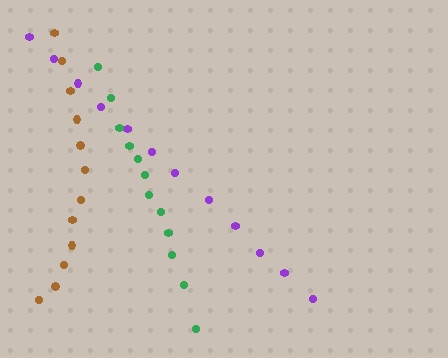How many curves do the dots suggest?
There are 3 distinct paths.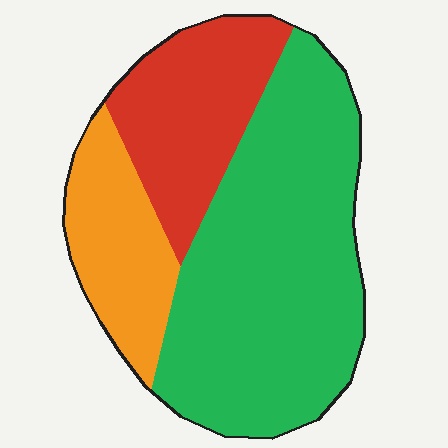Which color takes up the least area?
Orange, at roughly 20%.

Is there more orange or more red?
Red.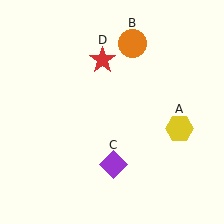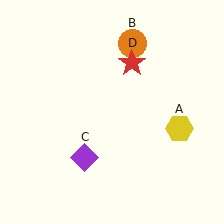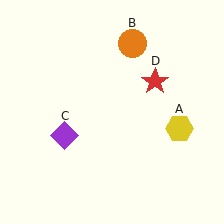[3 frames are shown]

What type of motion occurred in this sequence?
The purple diamond (object C), red star (object D) rotated clockwise around the center of the scene.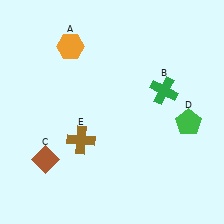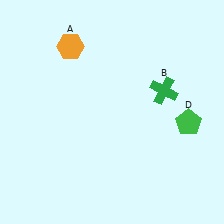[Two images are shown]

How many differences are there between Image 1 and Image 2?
There are 2 differences between the two images.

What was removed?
The brown cross (E), the brown diamond (C) were removed in Image 2.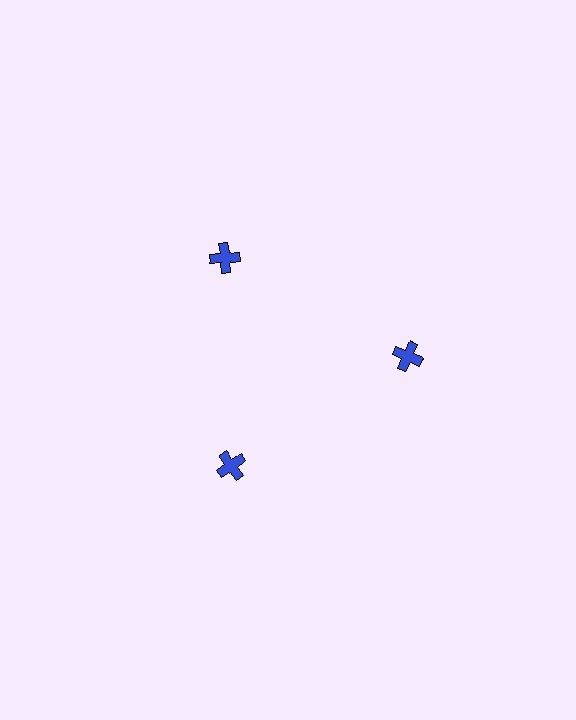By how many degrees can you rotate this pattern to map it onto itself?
The pattern maps onto itself every 120 degrees of rotation.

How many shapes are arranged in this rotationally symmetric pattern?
There are 3 shapes, arranged in 3 groups of 1.